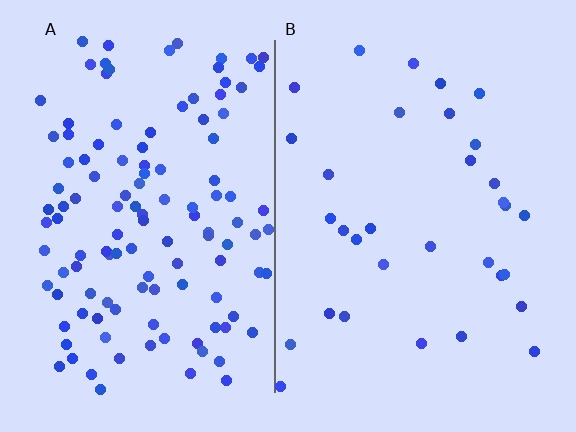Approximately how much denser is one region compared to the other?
Approximately 3.7× — region A over region B.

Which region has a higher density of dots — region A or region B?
A (the left).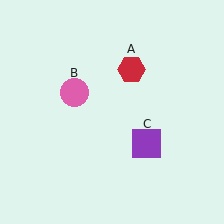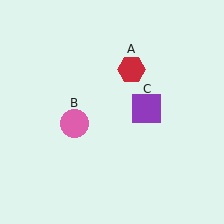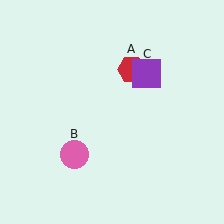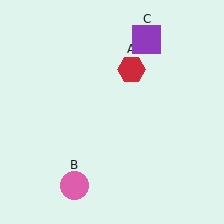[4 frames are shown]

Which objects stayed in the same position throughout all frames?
Red hexagon (object A) remained stationary.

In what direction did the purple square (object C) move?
The purple square (object C) moved up.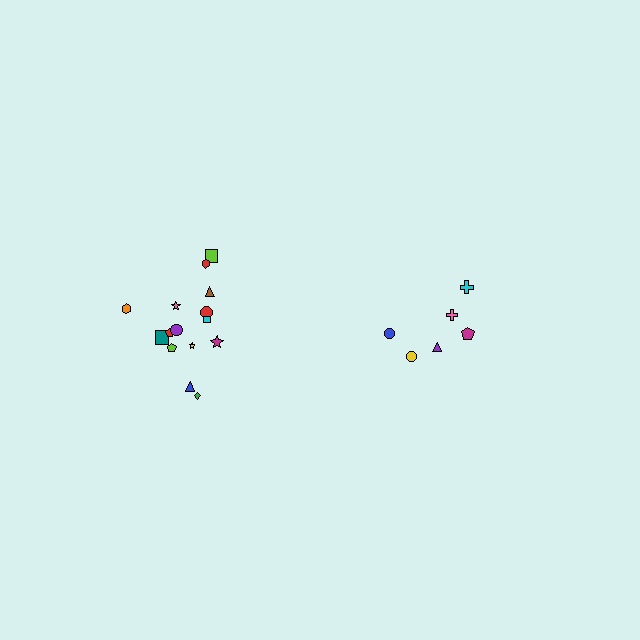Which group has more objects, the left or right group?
The left group.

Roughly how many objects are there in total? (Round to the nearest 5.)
Roughly 20 objects in total.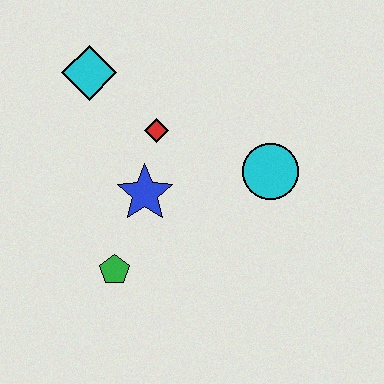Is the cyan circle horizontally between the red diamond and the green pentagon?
No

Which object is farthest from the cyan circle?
The cyan diamond is farthest from the cyan circle.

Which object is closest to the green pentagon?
The blue star is closest to the green pentagon.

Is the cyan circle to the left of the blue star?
No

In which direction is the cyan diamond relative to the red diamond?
The cyan diamond is to the left of the red diamond.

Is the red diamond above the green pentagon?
Yes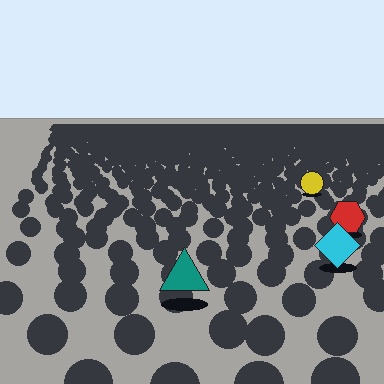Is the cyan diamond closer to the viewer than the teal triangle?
No. The teal triangle is closer — you can tell from the texture gradient: the ground texture is coarser near it.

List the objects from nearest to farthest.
From nearest to farthest: the teal triangle, the cyan diamond, the red hexagon, the yellow circle.